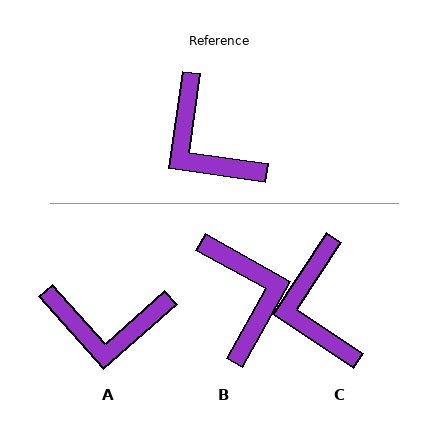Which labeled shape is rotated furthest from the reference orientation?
B, about 159 degrees away.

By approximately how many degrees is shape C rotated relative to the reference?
Approximately 26 degrees clockwise.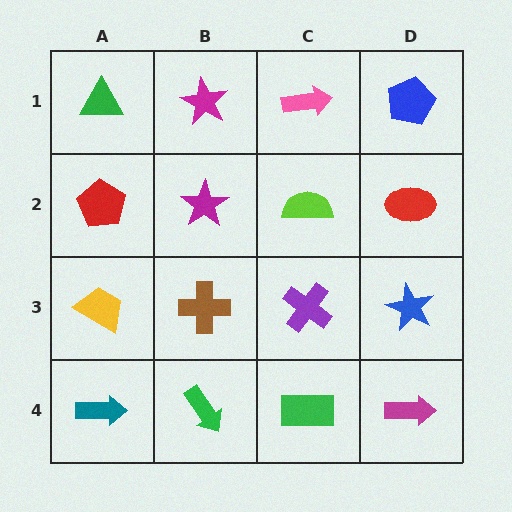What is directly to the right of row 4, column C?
A magenta arrow.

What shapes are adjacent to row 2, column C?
A pink arrow (row 1, column C), a purple cross (row 3, column C), a magenta star (row 2, column B), a red ellipse (row 2, column D).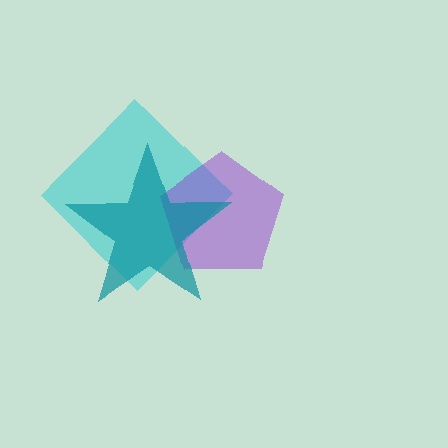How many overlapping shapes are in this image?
There are 3 overlapping shapes in the image.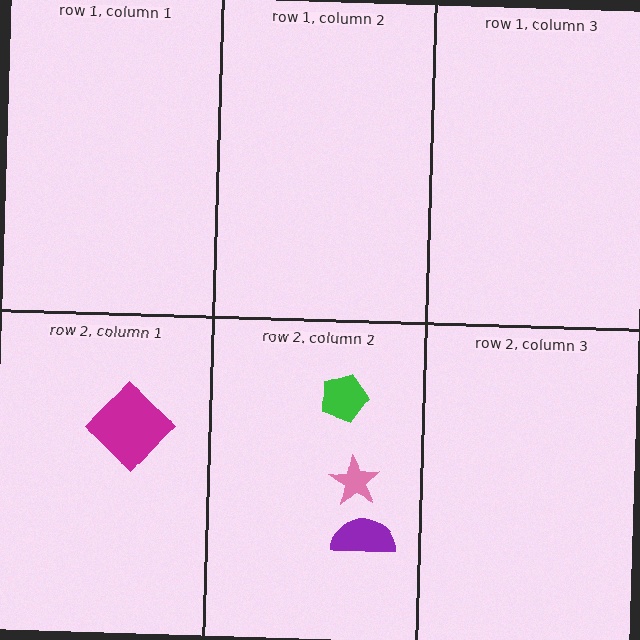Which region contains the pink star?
The row 2, column 2 region.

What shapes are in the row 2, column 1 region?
The magenta diamond.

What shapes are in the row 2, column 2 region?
The pink star, the green pentagon, the purple semicircle.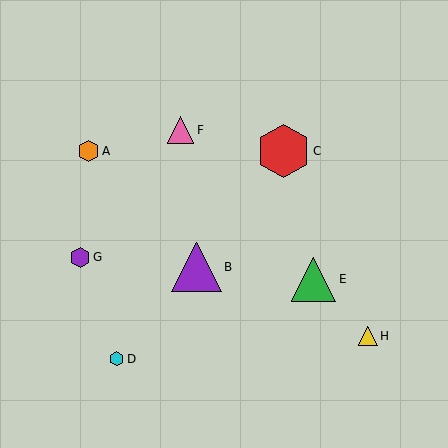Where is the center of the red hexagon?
The center of the red hexagon is at (283, 151).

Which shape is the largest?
The red hexagon (labeled C) is the largest.